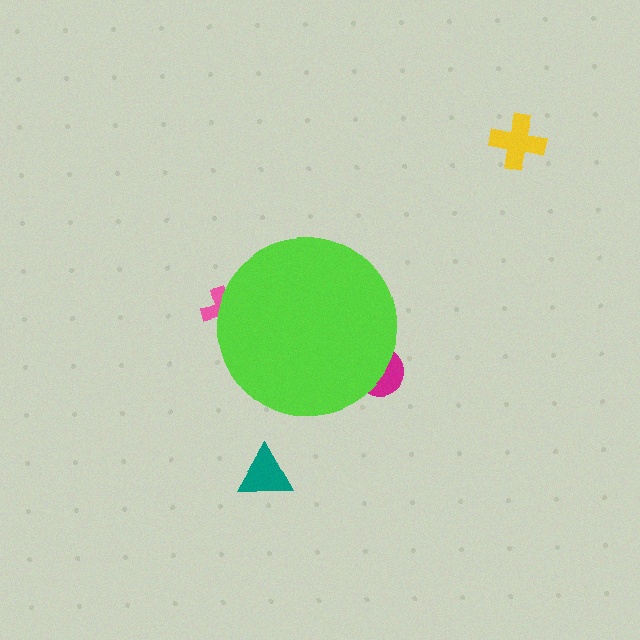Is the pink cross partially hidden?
Yes, the pink cross is partially hidden behind the lime circle.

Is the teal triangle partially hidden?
No, the teal triangle is fully visible.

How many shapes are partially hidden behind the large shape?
2 shapes are partially hidden.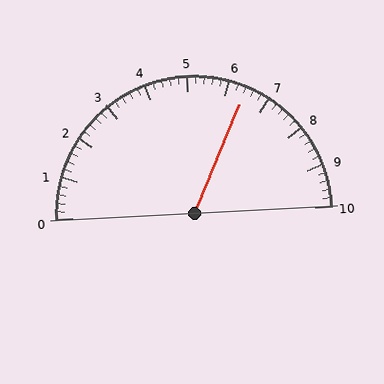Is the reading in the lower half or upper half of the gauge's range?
The reading is in the upper half of the range (0 to 10).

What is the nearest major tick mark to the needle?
The nearest major tick mark is 6.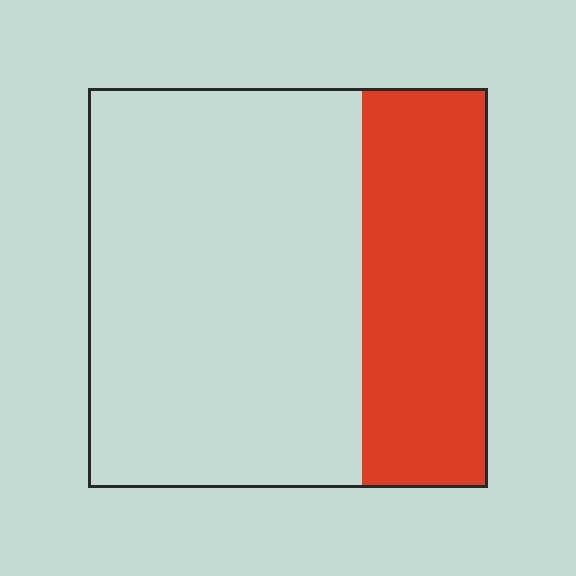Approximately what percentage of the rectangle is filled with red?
Approximately 30%.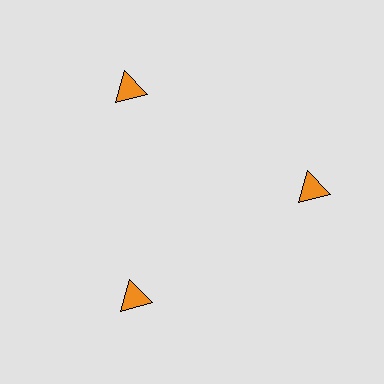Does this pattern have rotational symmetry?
Yes, this pattern has 3-fold rotational symmetry. It looks the same after rotating 120 degrees around the center.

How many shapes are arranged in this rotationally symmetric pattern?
There are 3 shapes, arranged in 3 groups of 1.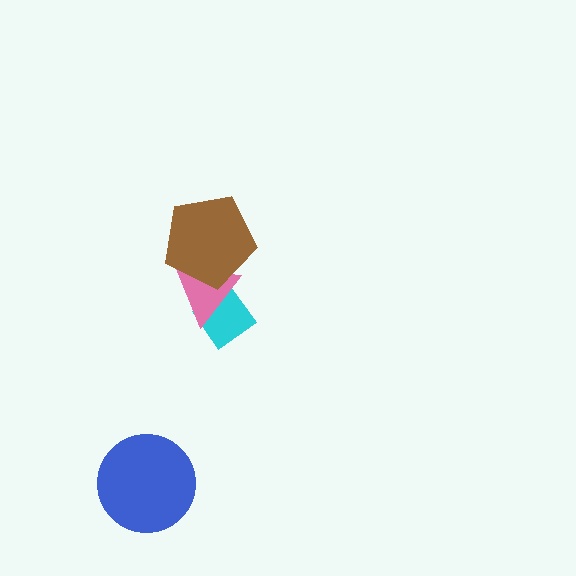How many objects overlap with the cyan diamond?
1 object overlaps with the cyan diamond.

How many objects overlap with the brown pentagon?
1 object overlaps with the brown pentagon.